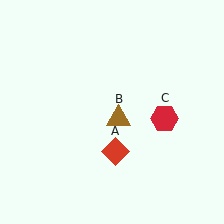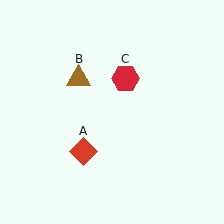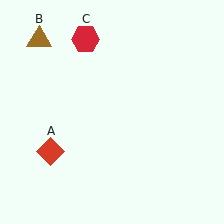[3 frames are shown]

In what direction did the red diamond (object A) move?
The red diamond (object A) moved left.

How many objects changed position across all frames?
3 objects changed position: red diamond (object A), brown triangle (object B), red hexagon (object C).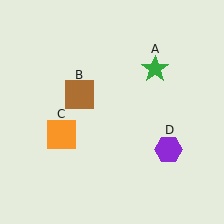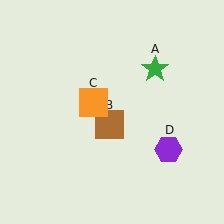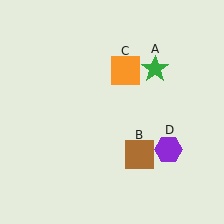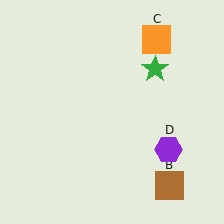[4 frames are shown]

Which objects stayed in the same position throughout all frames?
Green star (object A) and purple hexagon (object D) remained stationary.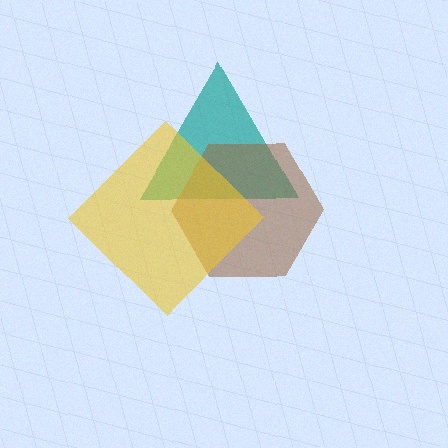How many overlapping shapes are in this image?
There are 3 overlapping shapes in the image.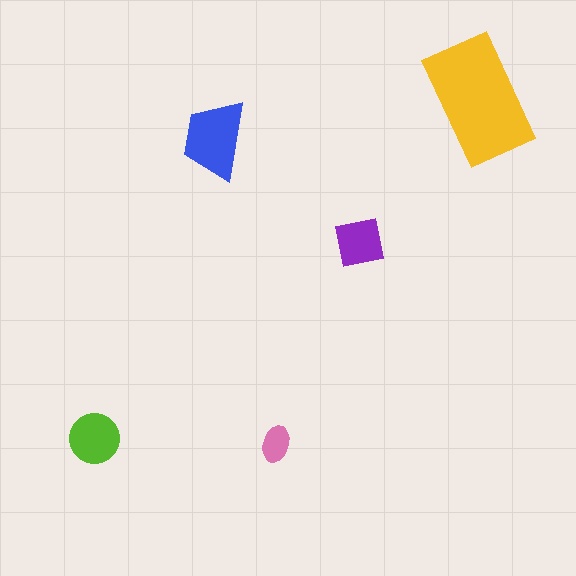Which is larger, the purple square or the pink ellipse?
The purple square.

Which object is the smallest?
The pink ellipse.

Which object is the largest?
The yellow rectangle.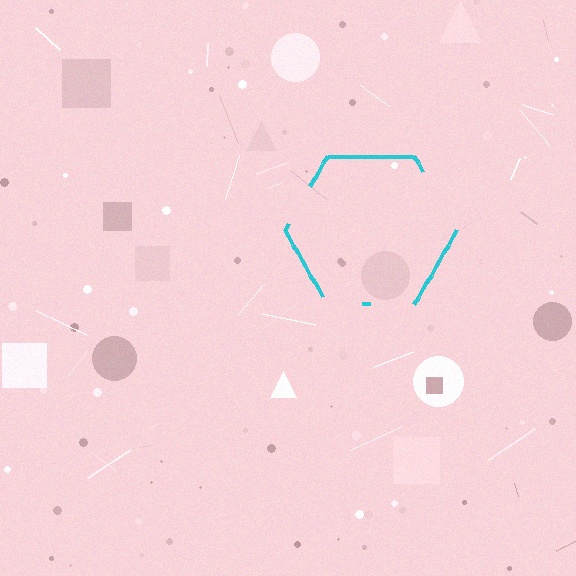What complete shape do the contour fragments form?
The contour fragments form a hexagon.